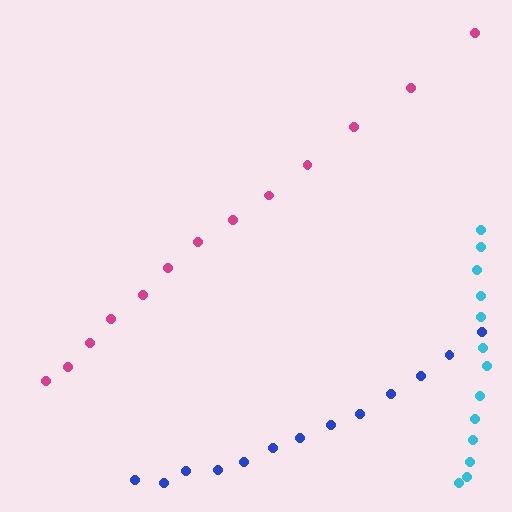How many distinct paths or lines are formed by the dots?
There are 3 distinct paths.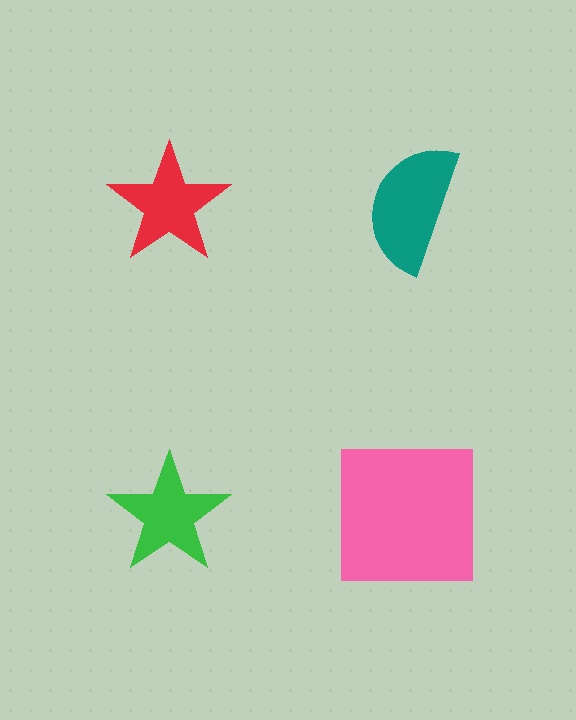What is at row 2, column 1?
A green star.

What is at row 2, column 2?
A pink square.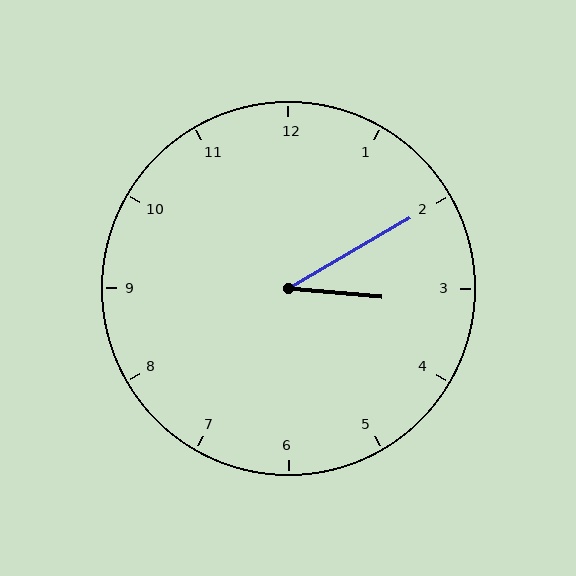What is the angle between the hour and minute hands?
Approximately 35 degrees.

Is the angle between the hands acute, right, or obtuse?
It is acute.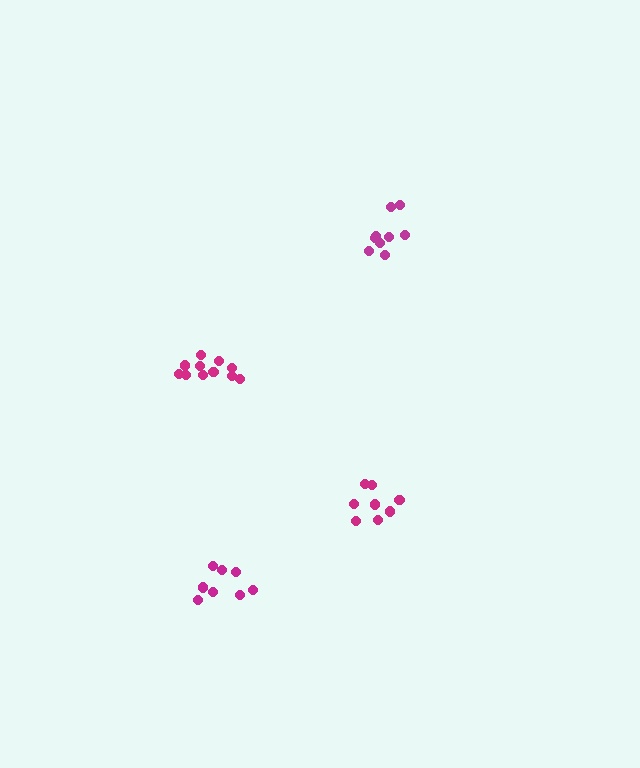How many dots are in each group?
Group 1: 11 dots, Group 2: 8 dots, Group 3: 9 dots, Group 4: 8 dots (36 total).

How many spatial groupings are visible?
There are 4 spatial groupings.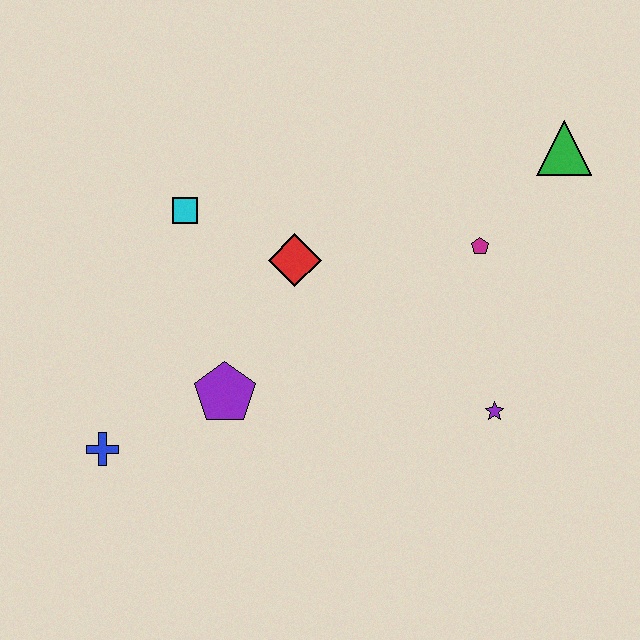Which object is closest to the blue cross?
The purple pentagon is closest to the blue cross.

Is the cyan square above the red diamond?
Yes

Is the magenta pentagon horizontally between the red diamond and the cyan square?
No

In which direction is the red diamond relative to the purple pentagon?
The red diamond is above the purple pentagon.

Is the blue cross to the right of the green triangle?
No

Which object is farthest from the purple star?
The blue cross is farthest from the purple star.